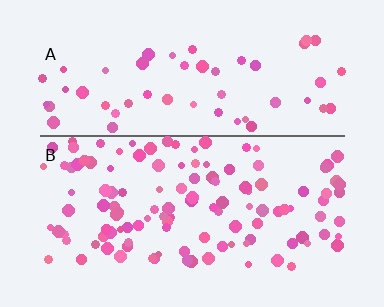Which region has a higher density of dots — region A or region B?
B (the bottom).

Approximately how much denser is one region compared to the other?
Approximately 2.1× — region B over region A.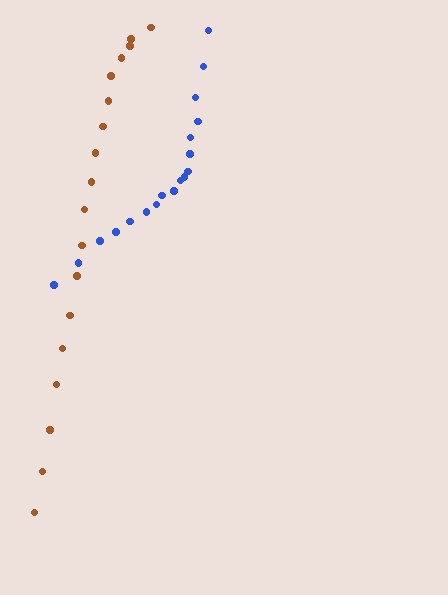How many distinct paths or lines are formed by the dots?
There are 2 distinct paths.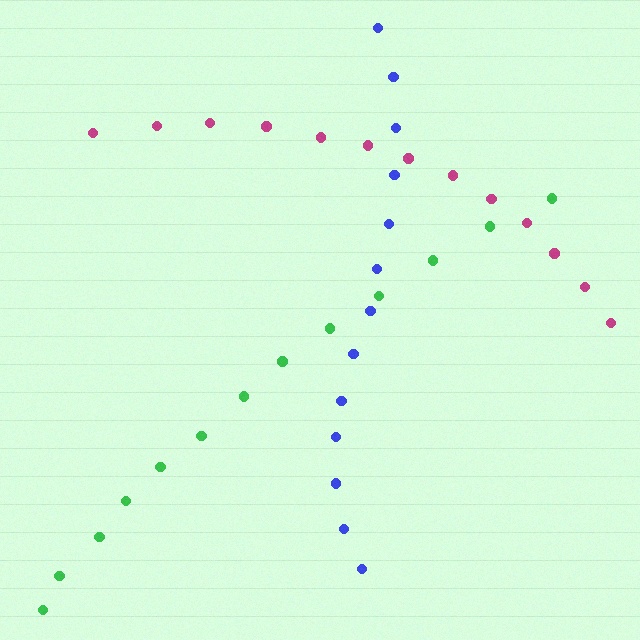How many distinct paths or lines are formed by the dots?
There are 3 distinct paths.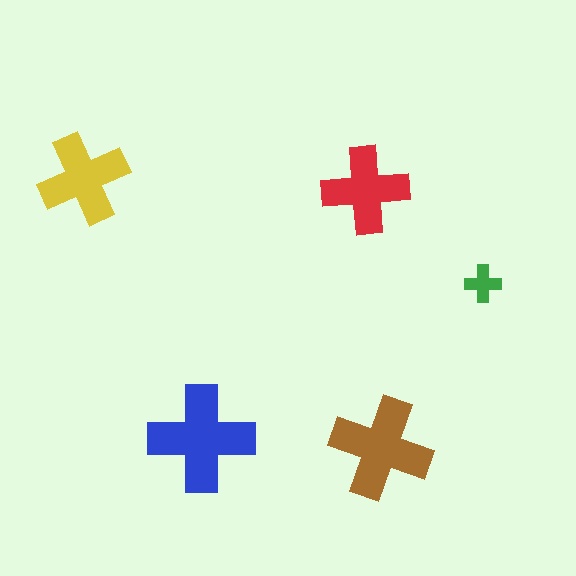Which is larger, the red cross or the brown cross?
The brown one.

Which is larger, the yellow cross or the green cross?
The yellow one.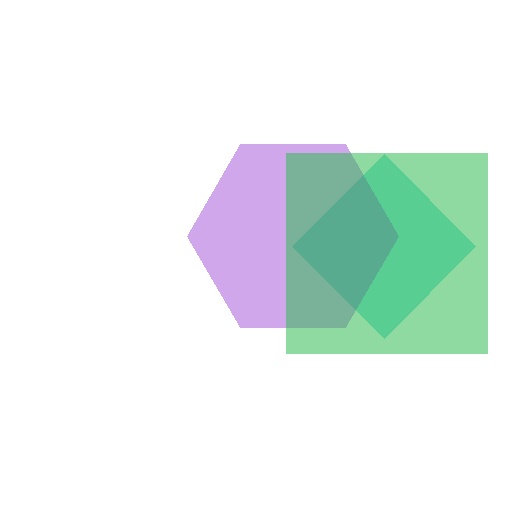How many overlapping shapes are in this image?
There are 3 overlapping shapes in the image.